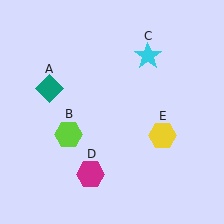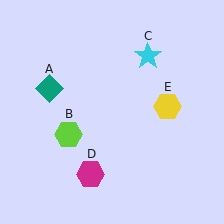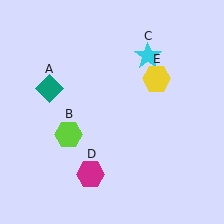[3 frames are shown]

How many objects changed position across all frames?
1 object changed position: yellow hexagon (object E).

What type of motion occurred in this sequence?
The yellow hexagon (object E) rotated counterclockwise around the center of the scene.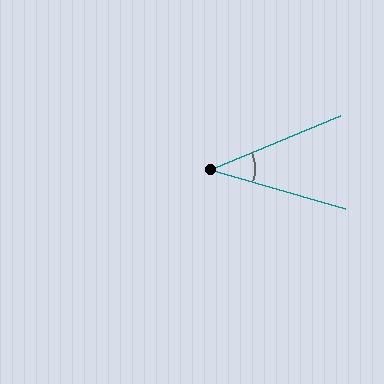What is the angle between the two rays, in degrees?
Approximately 39 degrees.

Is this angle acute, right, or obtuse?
It is acute.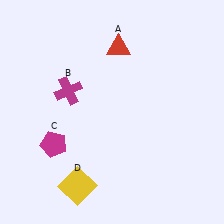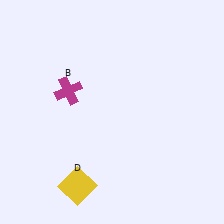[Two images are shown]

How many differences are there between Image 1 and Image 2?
There are 2 differences between the two images.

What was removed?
The magenta pentagon (C), the red triangle (A) were removed in Image 2.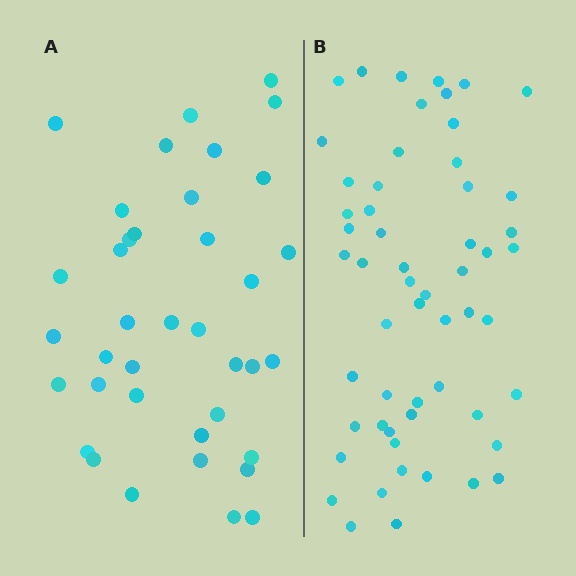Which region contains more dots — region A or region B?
Region B (the right region) has more dots.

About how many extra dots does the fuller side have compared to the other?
Region B has approximately 20 more dots than region A.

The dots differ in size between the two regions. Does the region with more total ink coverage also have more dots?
No. Region A has more total ink coverage because its dots are larger, but region B actually contains more individual dots. Total area can be misleading — the number of items is what matters here.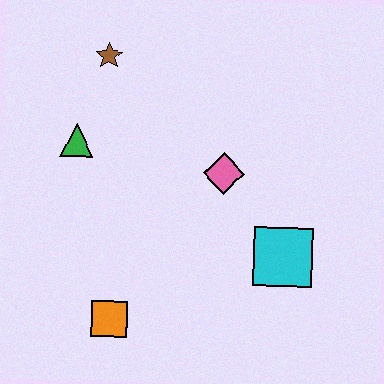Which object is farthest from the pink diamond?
The orange square is farthest from the pink diamond.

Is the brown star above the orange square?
Yes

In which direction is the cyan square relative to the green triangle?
The cyan square is to the right of the green triangle.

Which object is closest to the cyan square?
The pink diamond is closest to the cyan square.